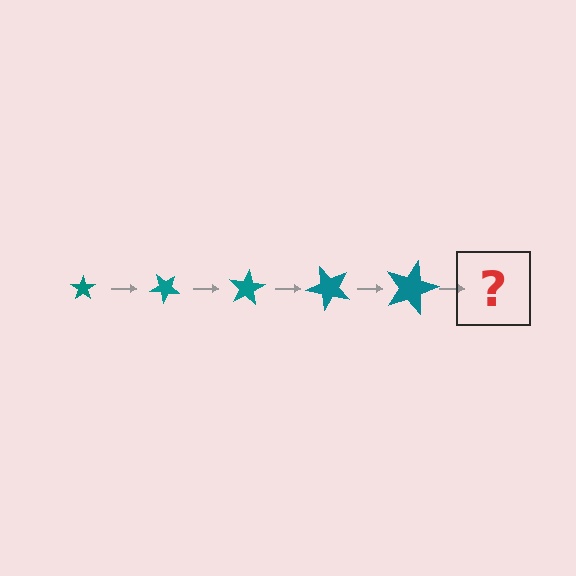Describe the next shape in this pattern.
It should be a star, larger than the previous one and rotated 200 degrees from the start.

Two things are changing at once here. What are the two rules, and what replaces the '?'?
The two rules are that the star grows larger each step and it rotates 40 degrees each step. The '?' should be a star, larger than the previous one and rotated 200 degrees from the start.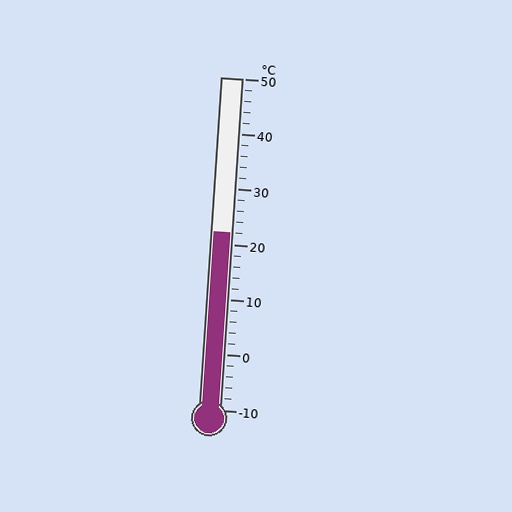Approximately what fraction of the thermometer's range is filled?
The thermometer is filled to approximately 55% of its range.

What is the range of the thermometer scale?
The thermometer scale ranges from -10°C to 50°C.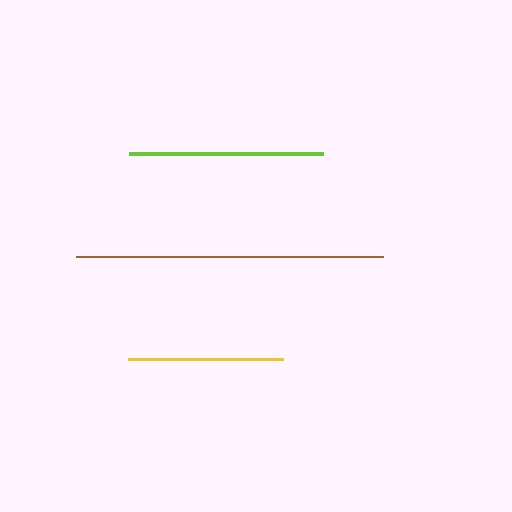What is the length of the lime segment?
The lime segment is approximately 194 pixels long.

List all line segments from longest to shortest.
From longest to shortest: brown, lime, yellow.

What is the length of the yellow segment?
The yellow segment is approximately 154 pixels long.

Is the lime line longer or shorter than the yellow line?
The lime line is longer than the yellow line.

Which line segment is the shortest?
The yellow line is the shortest at approximately 154 pixels.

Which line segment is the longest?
The brown line is the longest at approximately 307 pixels.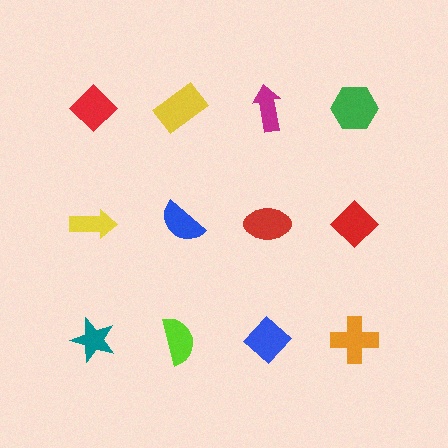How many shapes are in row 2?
4 shapes.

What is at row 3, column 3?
A blue diamond.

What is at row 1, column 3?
A magenta arrow.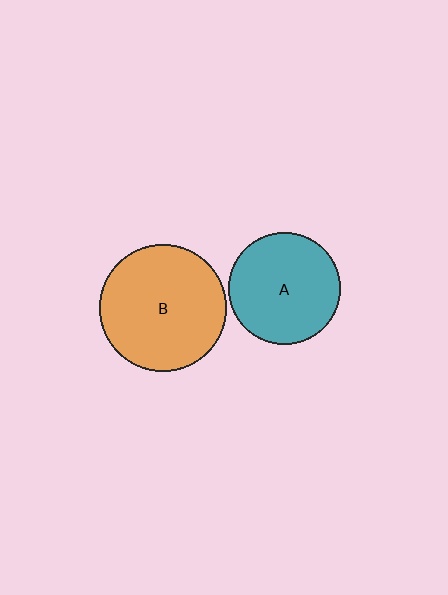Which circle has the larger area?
Circle B (orange).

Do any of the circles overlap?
No, none of the circles overlap.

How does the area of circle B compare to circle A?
Approximately 1.3 times.